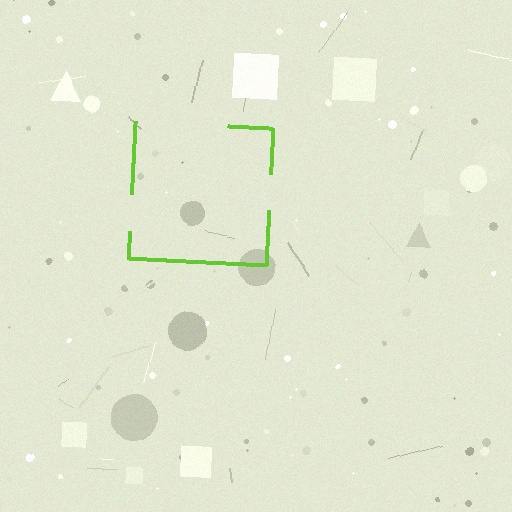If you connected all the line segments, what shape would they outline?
They would outline a square.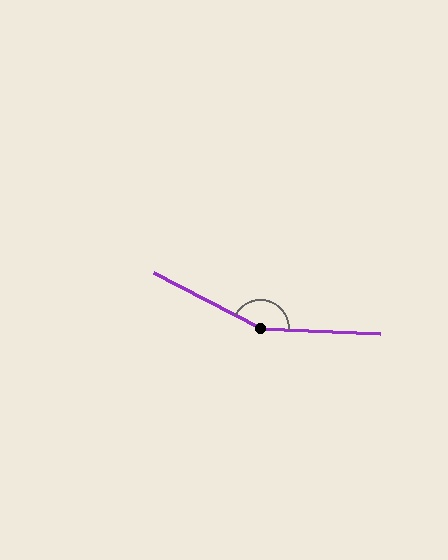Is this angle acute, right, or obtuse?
It is obtuse.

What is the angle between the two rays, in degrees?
Approximately 155 degrees.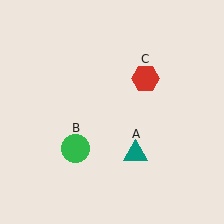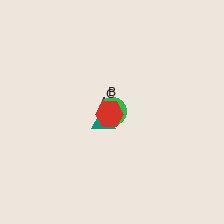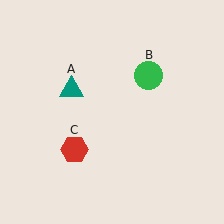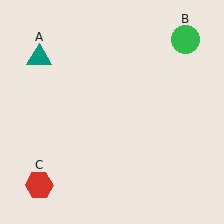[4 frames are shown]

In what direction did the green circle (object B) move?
The green circle (object B) moved up and to the right.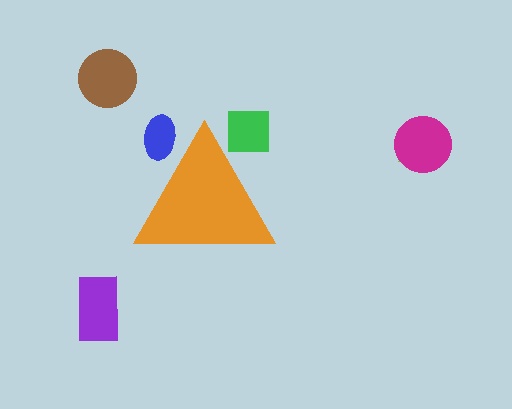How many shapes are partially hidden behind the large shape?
2 shapes are partially hidden.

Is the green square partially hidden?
Yes, the green square is partially hidden behind the orange triangle.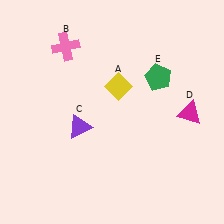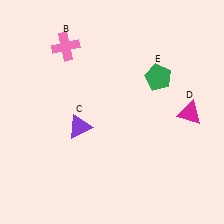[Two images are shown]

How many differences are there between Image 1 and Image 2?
There is 1 difference between the two images.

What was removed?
The yellow diamond (A) was removed in Image 2.